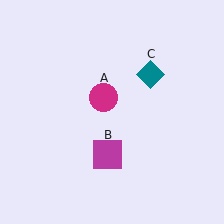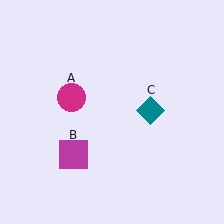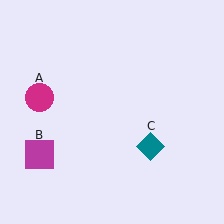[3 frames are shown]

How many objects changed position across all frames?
3 objects changed position: magenta circle (object A), magenta square (object B), teal diamond (object C).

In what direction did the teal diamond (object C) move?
The teal diamond (object C) moved down.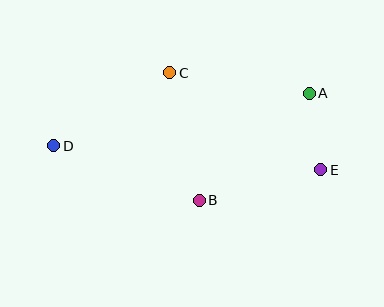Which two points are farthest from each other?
Points D and E are farthest from each other.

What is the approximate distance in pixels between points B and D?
The distance between B and D is approximately 155 pixels.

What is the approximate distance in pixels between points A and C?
The distance between A and C is approximately 141 pixels.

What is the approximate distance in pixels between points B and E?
The distance between B and E is approximately 126 pixels.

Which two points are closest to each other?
Points A and E are closest to each other.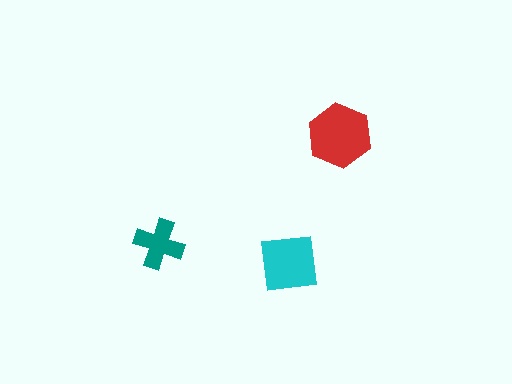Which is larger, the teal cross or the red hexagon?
The red hexagon.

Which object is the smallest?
The teal cross.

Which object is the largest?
The red hexagon.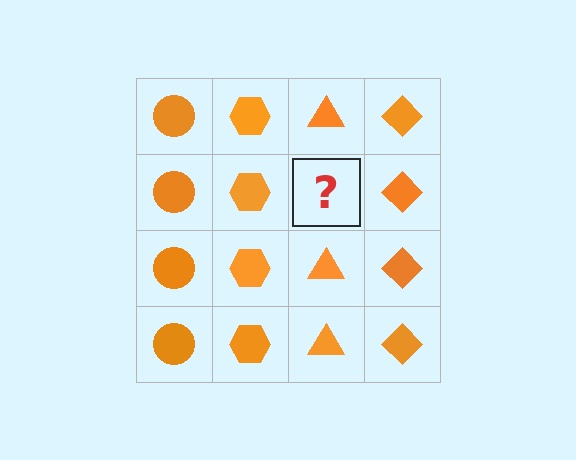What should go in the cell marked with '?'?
The missing cell should contain an orange triangle.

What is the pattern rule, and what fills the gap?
The rule is that each column has a consistent shape. The gap should be filled with an orange triangle.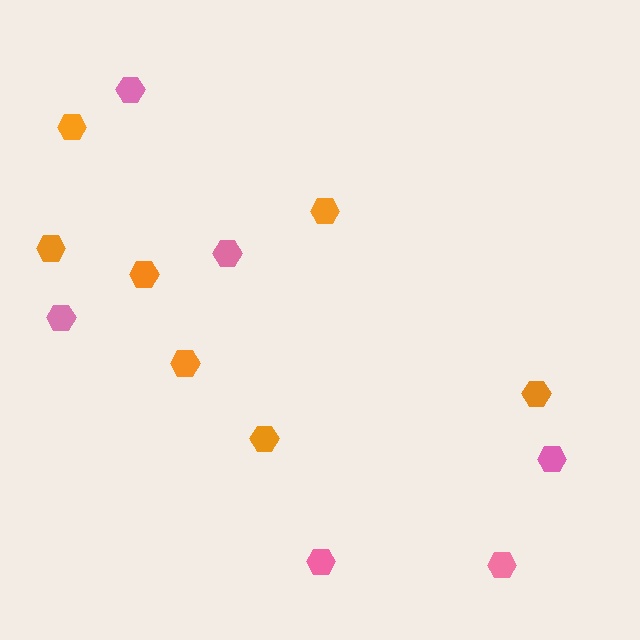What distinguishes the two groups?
There are 2 groups: one group of pink hexagons (6) and one group of orange hexagons (7).